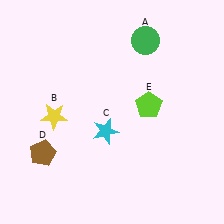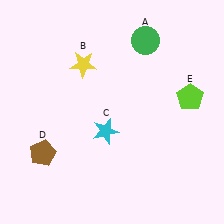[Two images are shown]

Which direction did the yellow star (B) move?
The yellow star (B) moved up.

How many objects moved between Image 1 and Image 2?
2 objects moved between the two images.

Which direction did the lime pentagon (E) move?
The lime pentagon (E) moved right.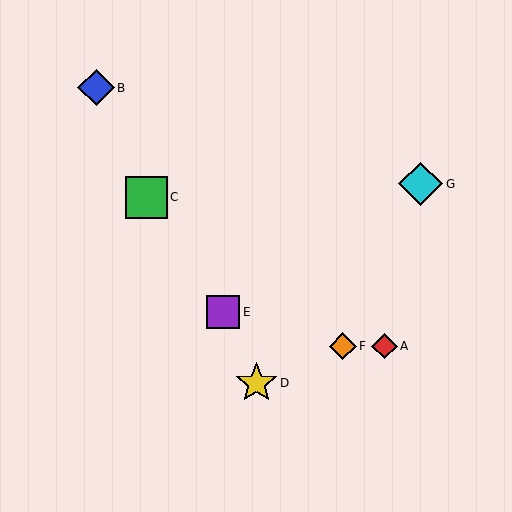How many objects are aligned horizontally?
2 objects (A, F) are aligned horizontally.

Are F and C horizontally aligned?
No, F is at y≈346 and C is at y≈197.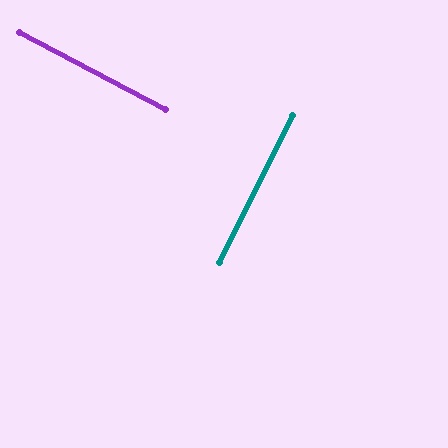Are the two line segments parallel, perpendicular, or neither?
Perpendicular — they meet at approximately 89°.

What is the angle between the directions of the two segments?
Approximately 89 degrees.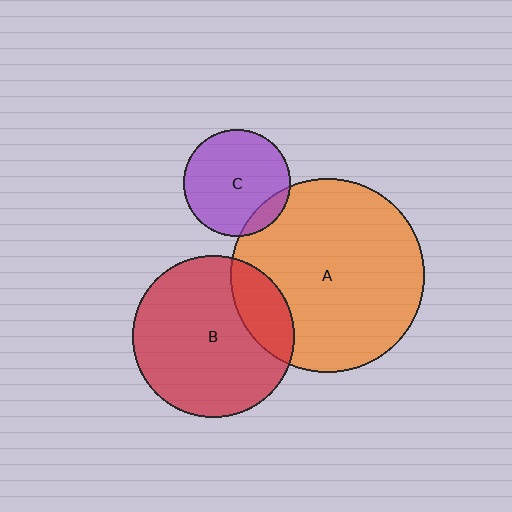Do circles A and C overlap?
Yes.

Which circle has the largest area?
Circle A (orange).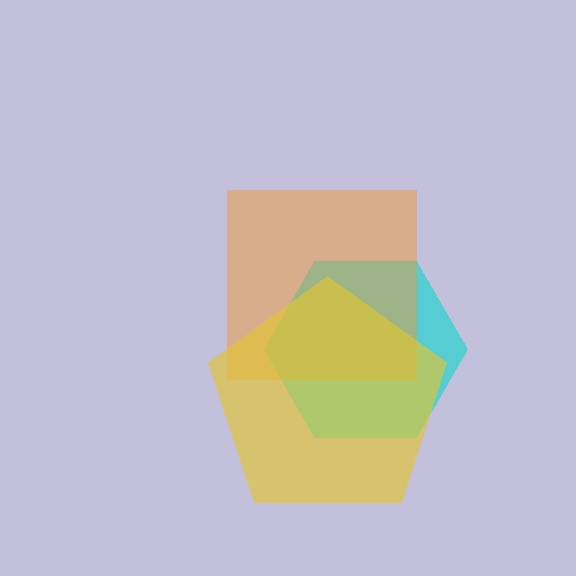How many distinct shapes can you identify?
There are 3 distinct shapes: a cyan hexagon, an orange square, a yellow pentagon.